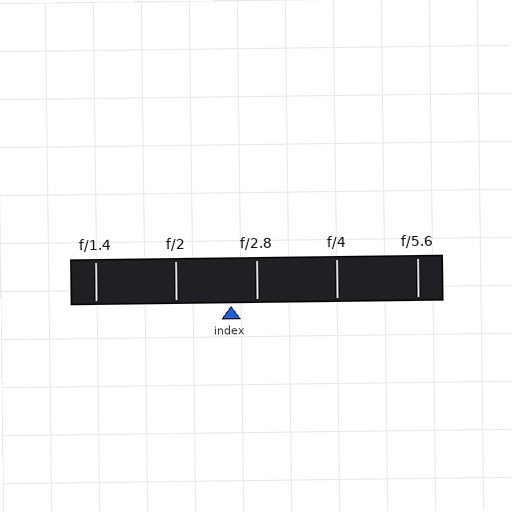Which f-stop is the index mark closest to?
The index mark is closest to f/2.8.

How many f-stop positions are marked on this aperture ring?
There are 5 f-stop positions marked.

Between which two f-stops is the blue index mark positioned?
The index mark is between f/2 and f/2.8.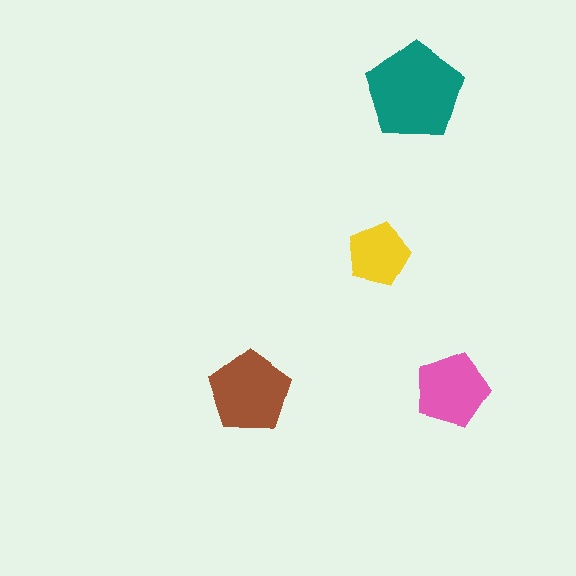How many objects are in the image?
There are 4 objects in the image.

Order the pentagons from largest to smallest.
the teal one, the brown one, the pink one, the yellow one.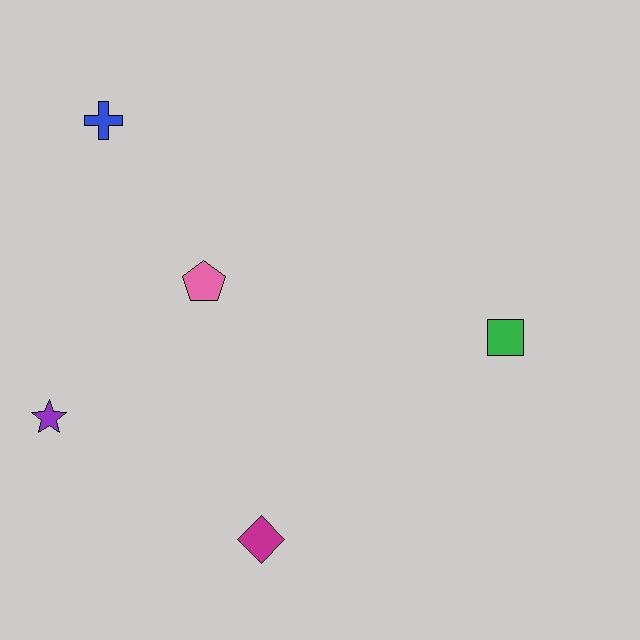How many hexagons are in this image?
There are no hexagons.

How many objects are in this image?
There are 5 objects.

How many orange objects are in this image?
There are no orange objects.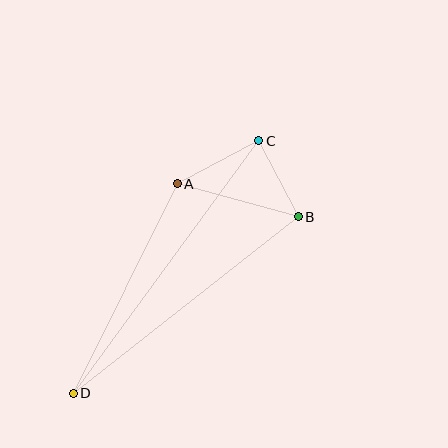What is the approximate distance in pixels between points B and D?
The distance between B and D is approximately 286 pixels.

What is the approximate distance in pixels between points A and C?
The distance between A and C is approximately 92 pixels.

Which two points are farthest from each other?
Points C and D are farthest from each other.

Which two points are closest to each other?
Points B and C are closest to each other.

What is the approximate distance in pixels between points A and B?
The distance between A and B is approximately 126 pixels.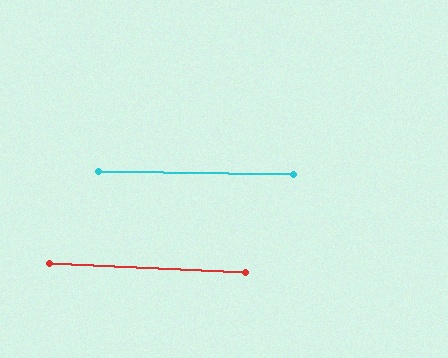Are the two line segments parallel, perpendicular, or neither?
Parallel — their directions differ by only 1.7°.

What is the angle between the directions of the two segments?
Approximately 2 degrees.